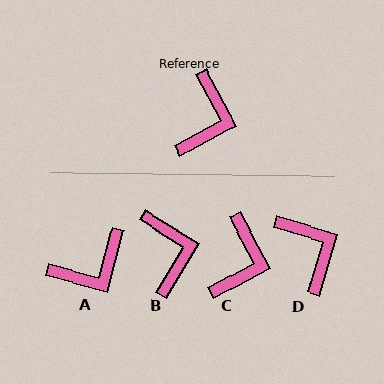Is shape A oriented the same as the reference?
No, it is off by about 43 degrees.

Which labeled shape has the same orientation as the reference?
C.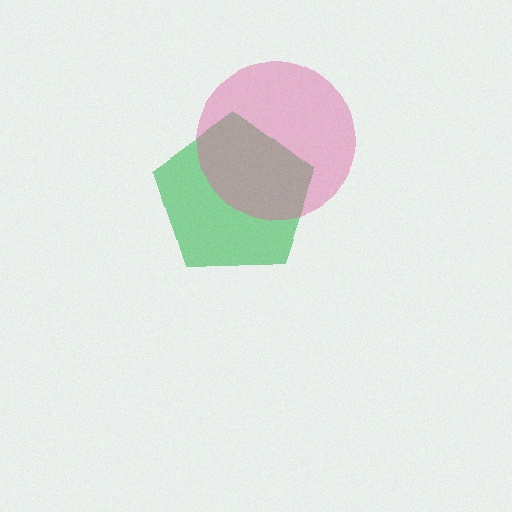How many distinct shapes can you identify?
There are 2 distinct shapes: a green pentagon, a pink circle.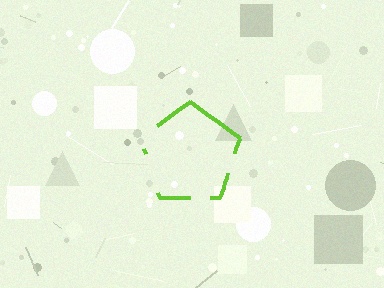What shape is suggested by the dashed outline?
The dashed outline suggests a pentagon.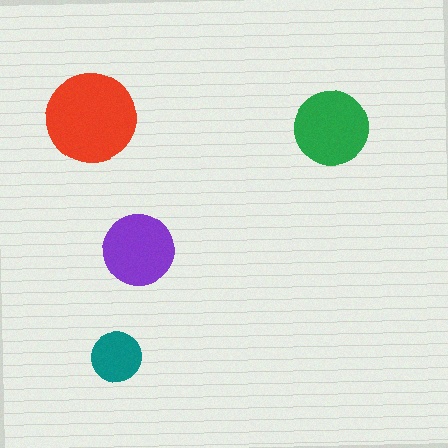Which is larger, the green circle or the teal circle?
The green one.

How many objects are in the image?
There are 4 objects in the image.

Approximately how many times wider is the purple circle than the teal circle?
About 1.5 times wider.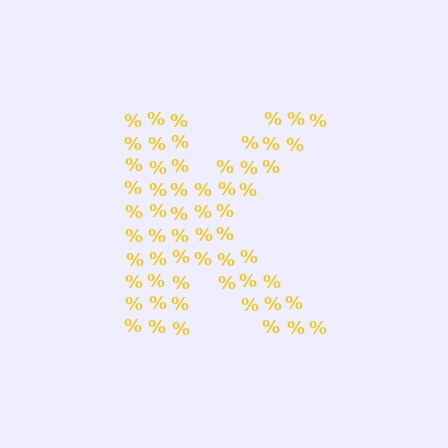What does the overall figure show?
The overall figure shows the letter K.